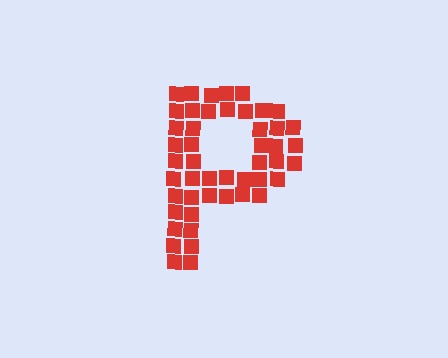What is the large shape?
The large shape is the letter P.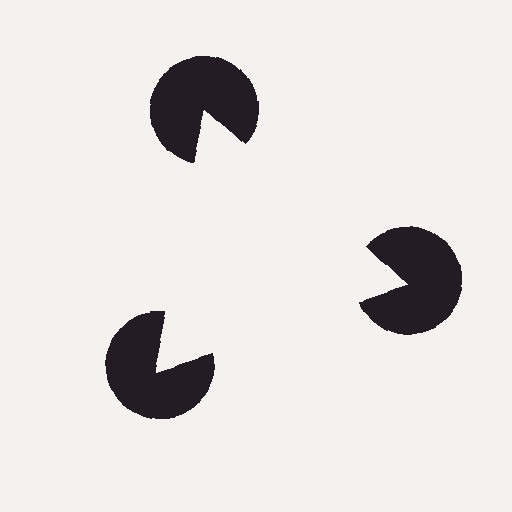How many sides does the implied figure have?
3 sides.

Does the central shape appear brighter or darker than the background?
It typically appears slightly brighter than the background, even though no actual brightness change is drawn.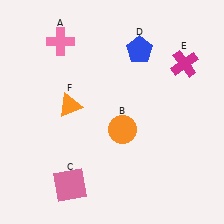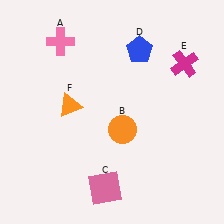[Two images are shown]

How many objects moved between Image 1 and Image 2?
1 object moved between the two images.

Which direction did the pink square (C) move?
The pink square (C) moved right.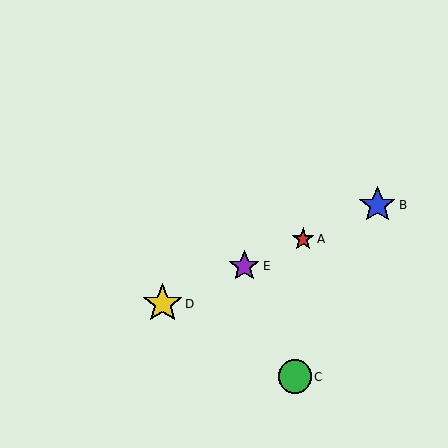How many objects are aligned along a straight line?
4 objects (A, B, D, E) are aligned along a straight line.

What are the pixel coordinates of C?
Object C is at (295, 377).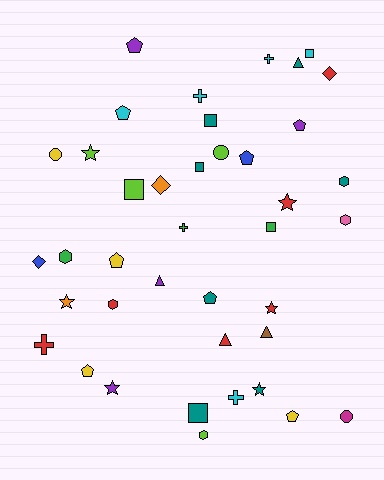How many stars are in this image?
There are 6 stars.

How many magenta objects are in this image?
There is 1 magenta object.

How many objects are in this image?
There are 40 objects.